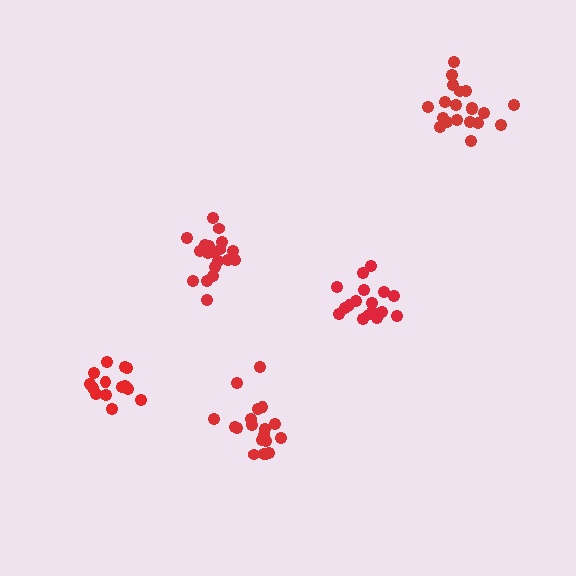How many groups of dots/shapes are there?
There are 5 groups.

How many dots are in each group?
Group 1: 17 dots, Group 2: 19 dots, Group 3: 20 dots, Group 4: 14 dots, Group 5: 19 dots (89 total).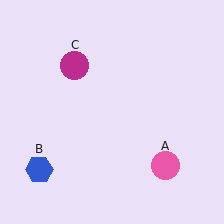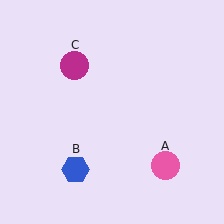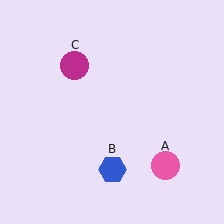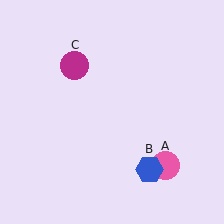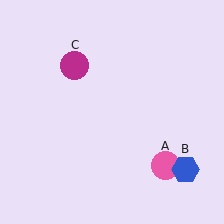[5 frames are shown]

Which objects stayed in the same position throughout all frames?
Pink circle (object A) and magenta circle (object C) remained stationary.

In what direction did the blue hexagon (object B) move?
The blue hexagon (object B) moved right.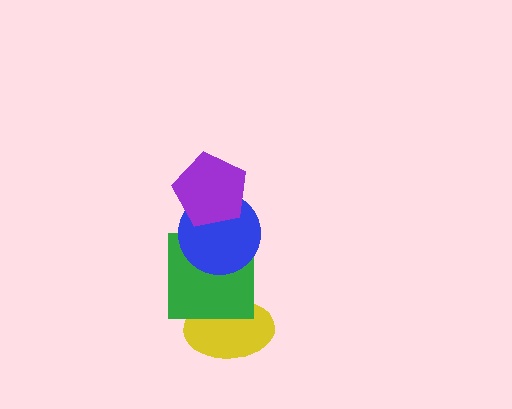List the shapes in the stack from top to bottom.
From top to bottom: the purple pentagon, the blue circle, the green square, the yellow ellipse.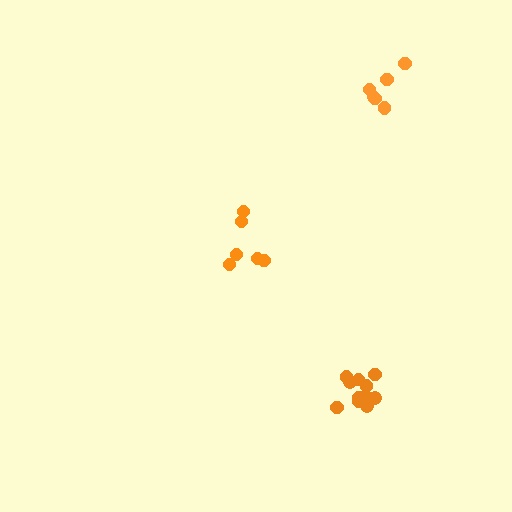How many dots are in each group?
Group 1: 6 dots, Group 2: 6 dots, Group 3: 11 dots (23 total).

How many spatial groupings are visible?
There are 3 spatial groupings.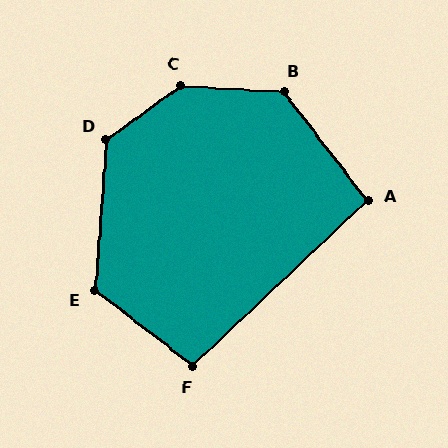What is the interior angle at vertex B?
Approximately 131 degrees (obtuse).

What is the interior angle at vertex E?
Approximately 124 degrees (obtuse).